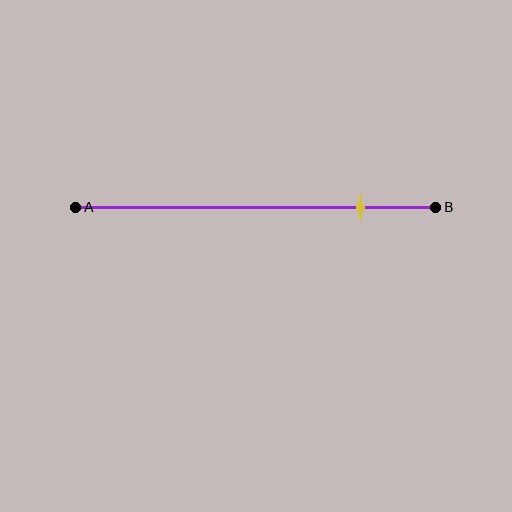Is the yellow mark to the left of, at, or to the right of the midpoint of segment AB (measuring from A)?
The yellow mark is to the right of the midpoint of segment AB.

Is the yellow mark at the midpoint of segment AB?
No, the mark is at about 80% from A, not at the 50% midpoint.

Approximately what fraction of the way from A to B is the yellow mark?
The yellow mark is approximately 80% of the way from A to B.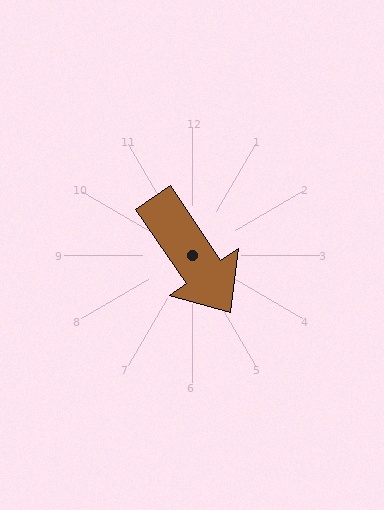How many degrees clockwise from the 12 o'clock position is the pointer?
Approximately 146 degrees.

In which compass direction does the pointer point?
Southeast.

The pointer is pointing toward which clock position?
Roughly 5 o'clock.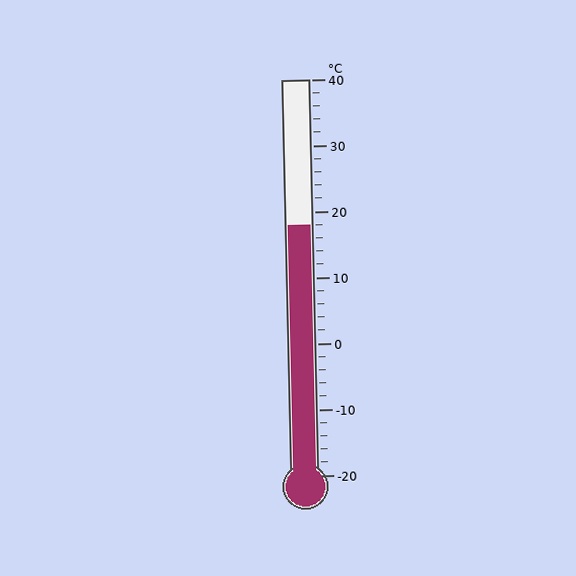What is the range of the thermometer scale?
The thermometer scale ranges from -20°C to 40°C.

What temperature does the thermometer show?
The thermometer shows approximately 18°C.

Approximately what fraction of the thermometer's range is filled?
The thermometer is filled to approximately 65% of its range.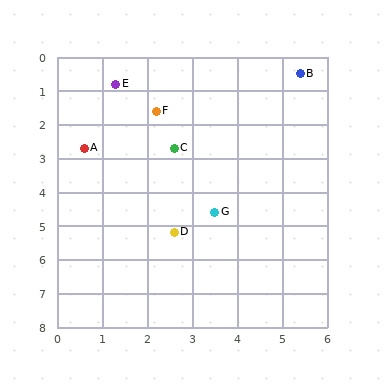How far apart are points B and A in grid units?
Points B and A are about 5.3 grid units apart.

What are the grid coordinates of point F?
Point F is at approximately (2.2, 1.6).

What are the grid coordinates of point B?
Point B is at approximately (5.4, 0.5).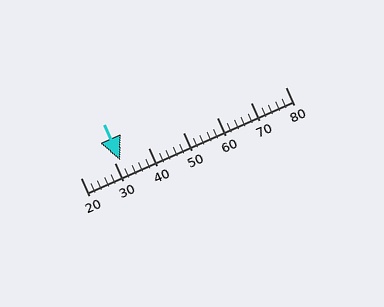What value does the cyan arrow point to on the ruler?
The cyan arrow points to approximately 32.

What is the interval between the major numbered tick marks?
The major tick marks are spaced 10 units apart.